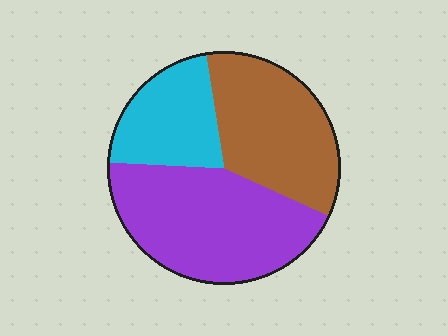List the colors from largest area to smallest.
From largest to smallest: purple, brown, cyan.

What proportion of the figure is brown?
Brown covers around 35% of the figure.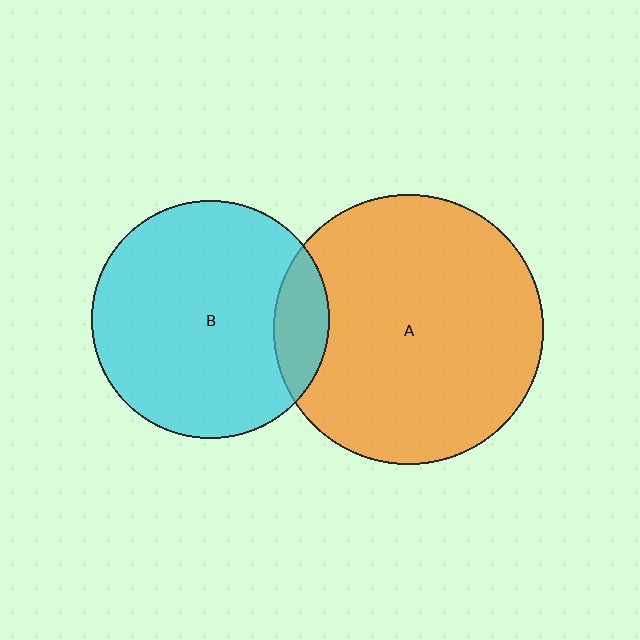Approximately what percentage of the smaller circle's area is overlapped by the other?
Approximately 15%.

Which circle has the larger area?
Circle A (orange).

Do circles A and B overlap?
Yes.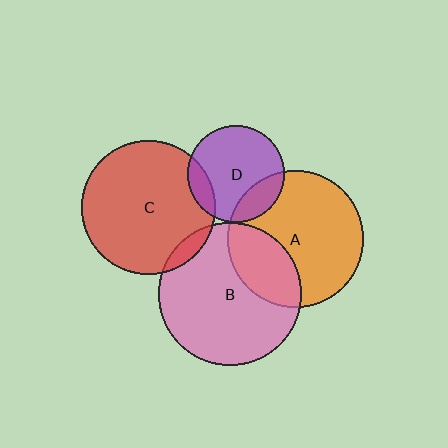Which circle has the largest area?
Circle B (pink).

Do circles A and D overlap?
Yes.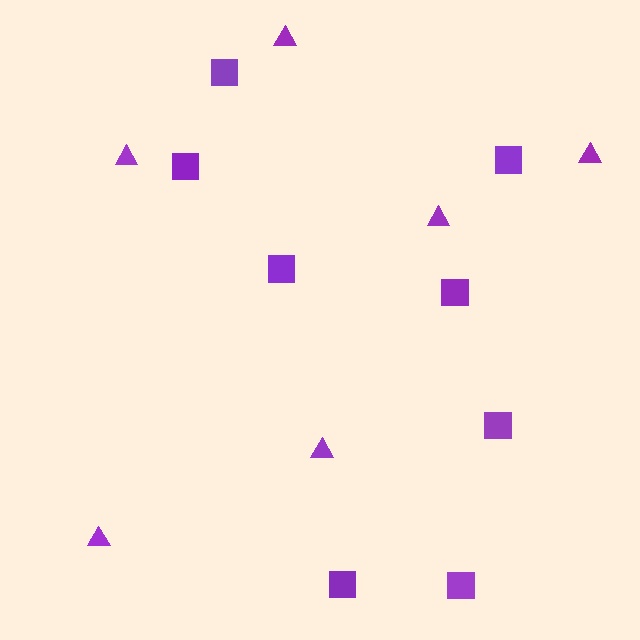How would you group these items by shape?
There are 2 groups: one group of squares (8) and one group of triangles (6).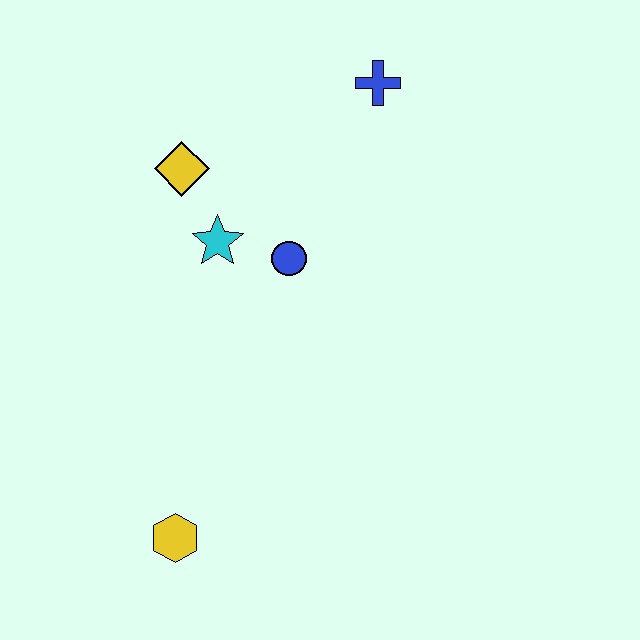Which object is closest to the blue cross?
The blue circle is closest to the blue cross.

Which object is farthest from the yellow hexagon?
The blue cross is farthest from the yellow hexagon.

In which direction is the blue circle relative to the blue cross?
The blue circle is below the blue cross.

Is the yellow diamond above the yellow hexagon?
Yes